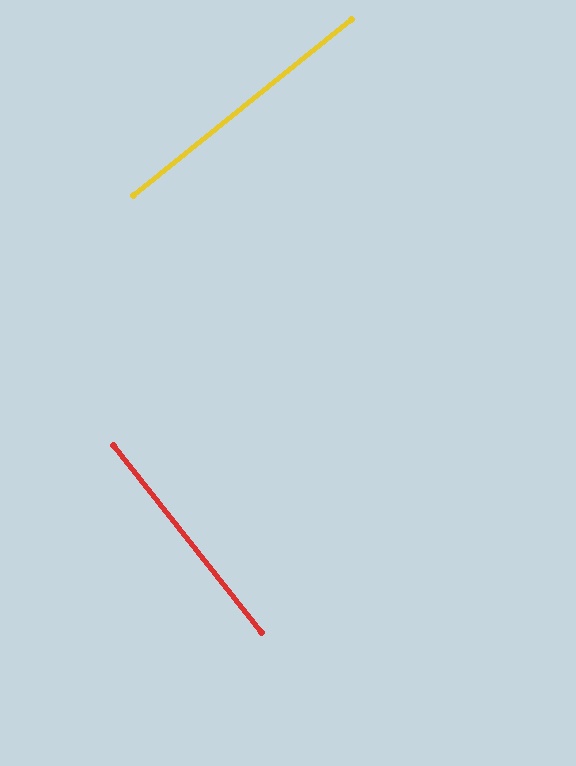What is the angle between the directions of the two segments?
Approximately 89 degrees.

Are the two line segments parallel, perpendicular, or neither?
Perpendicular — they meet at approximately 89°.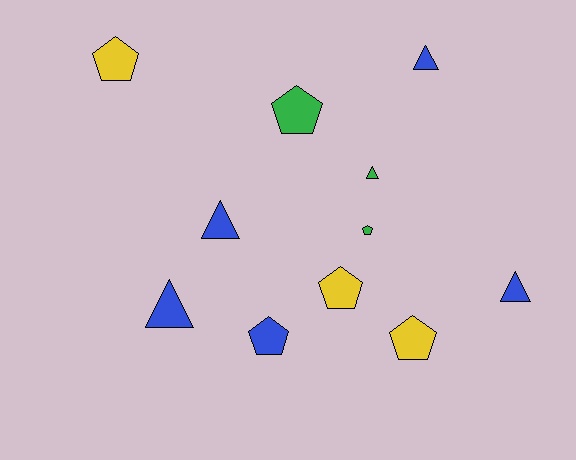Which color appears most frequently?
Blue, with 5 objects.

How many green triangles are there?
There is 1 green triangle.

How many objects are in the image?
There are 11 objects.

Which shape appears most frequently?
Pentagon, with 6 objects.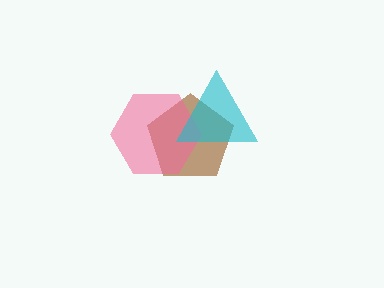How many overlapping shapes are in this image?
There are 3 overlapping shapes in the image.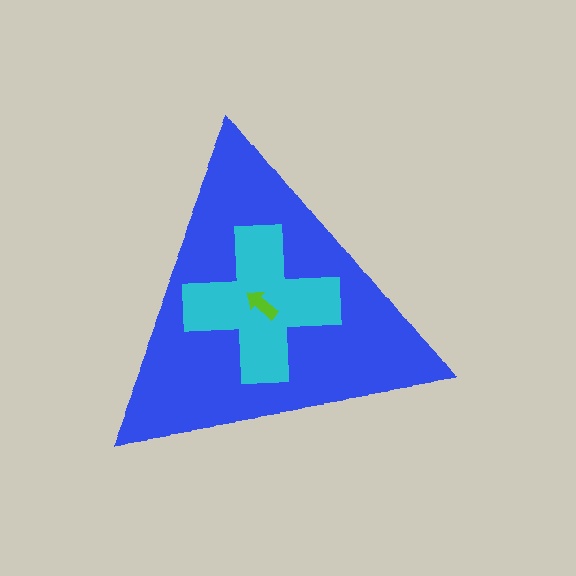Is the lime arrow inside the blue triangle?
Yes.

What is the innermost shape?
The lime arrow.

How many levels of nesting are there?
3.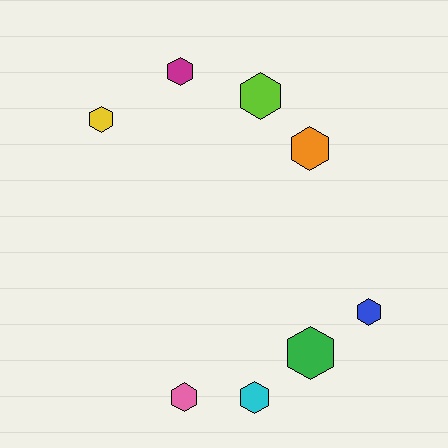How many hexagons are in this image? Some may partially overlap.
There are 8 hexagons.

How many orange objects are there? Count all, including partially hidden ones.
There is 1 orange object.